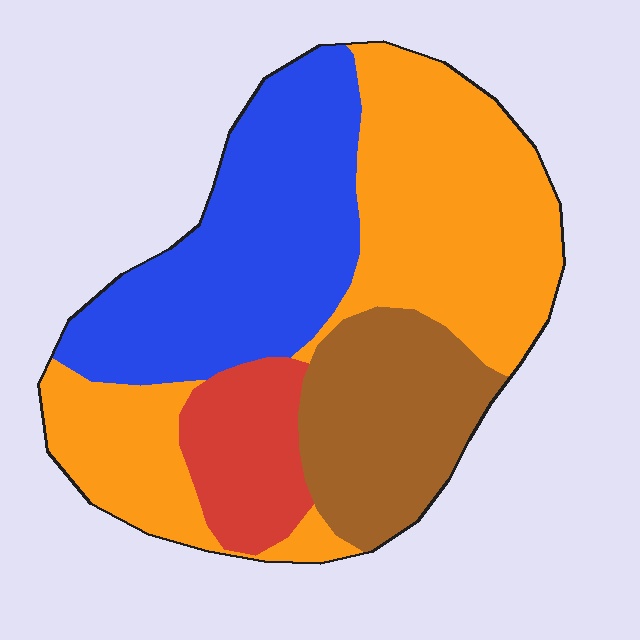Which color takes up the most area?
Orange, at roughly 40%.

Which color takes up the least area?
Red, at roughly 10%.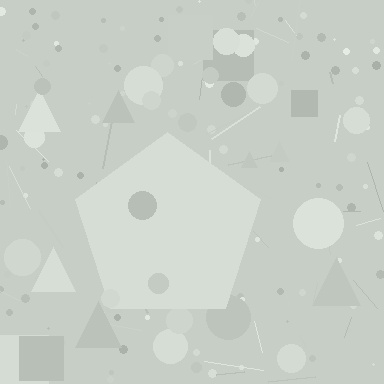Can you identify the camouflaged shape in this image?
The camouflaged shape is a pentagon.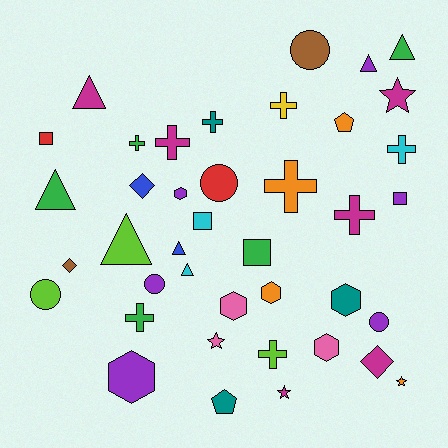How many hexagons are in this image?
There are 6 hexagons.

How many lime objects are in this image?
There are 3 lime objects.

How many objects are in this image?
There are 40 objects.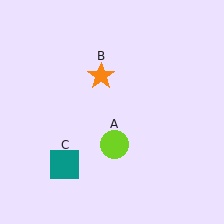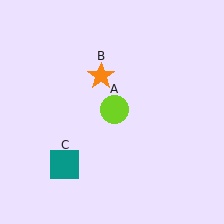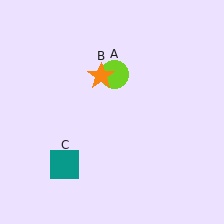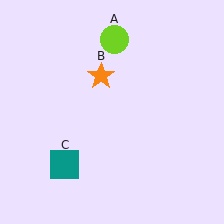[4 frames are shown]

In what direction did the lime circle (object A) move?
The lime circle (object A) moved up.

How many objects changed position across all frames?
1 object changed position: lime circle (object A).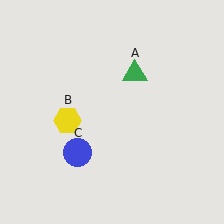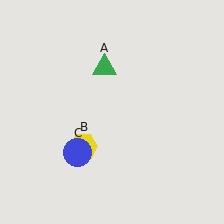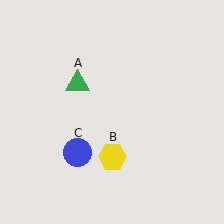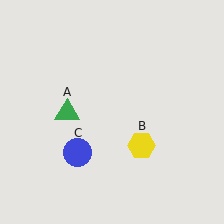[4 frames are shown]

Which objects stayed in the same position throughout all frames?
Blue circle (object C) remained stationary.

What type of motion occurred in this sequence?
The green triangle (object A), yellow hexagon (object B) rotated counterclockwise around the center of the scene.